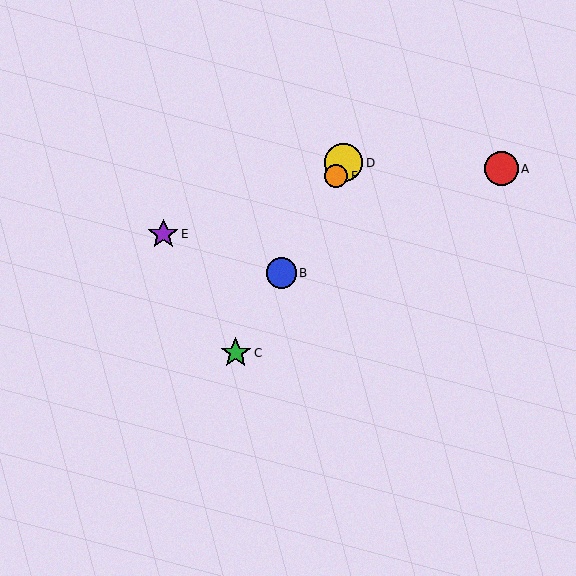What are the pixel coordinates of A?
Object A is at (502, 169).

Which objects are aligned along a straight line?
Objects B, C, D, F are aligned along a straight line.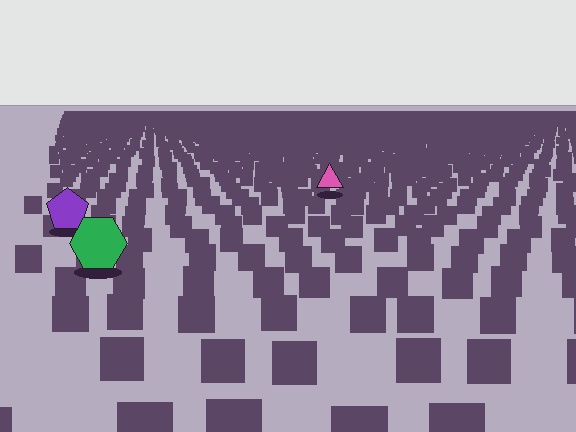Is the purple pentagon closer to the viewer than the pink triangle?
Yes. The purple pentagon is closer — you can tell from the texture gradient: the ground texture is coarser near it.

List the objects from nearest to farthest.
From nearest to farthest: the green hexagon, the purple pentagon, the pink triangle.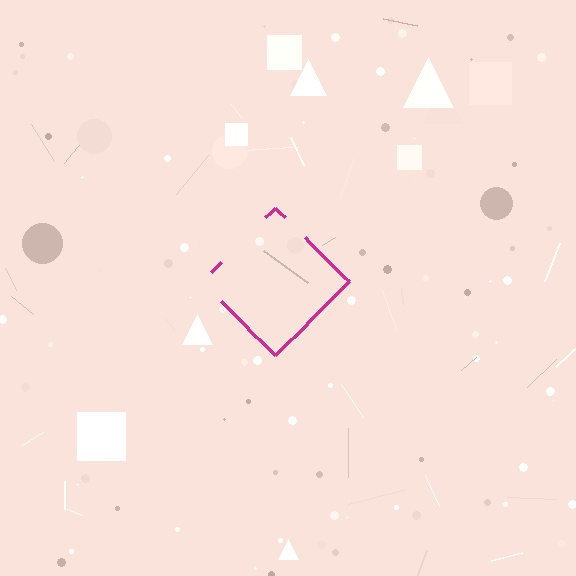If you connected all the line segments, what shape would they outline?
They would outline a diamond.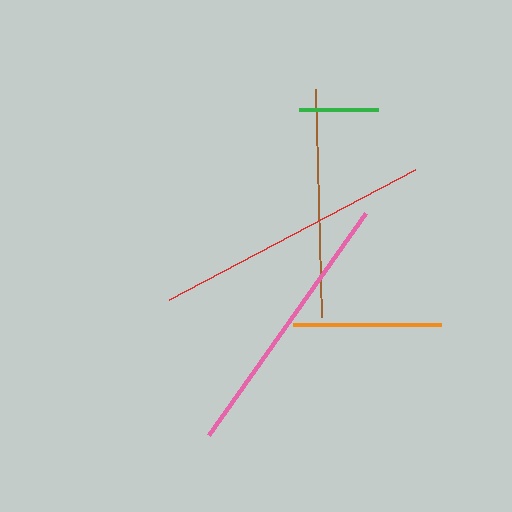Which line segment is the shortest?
The green line is the shortest at approximately 79 pixels.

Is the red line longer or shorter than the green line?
The red line is longer than the green line.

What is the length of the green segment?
The green segment is approximately 79 pixels long.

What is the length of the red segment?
The red segment is approximately 278 pixels long.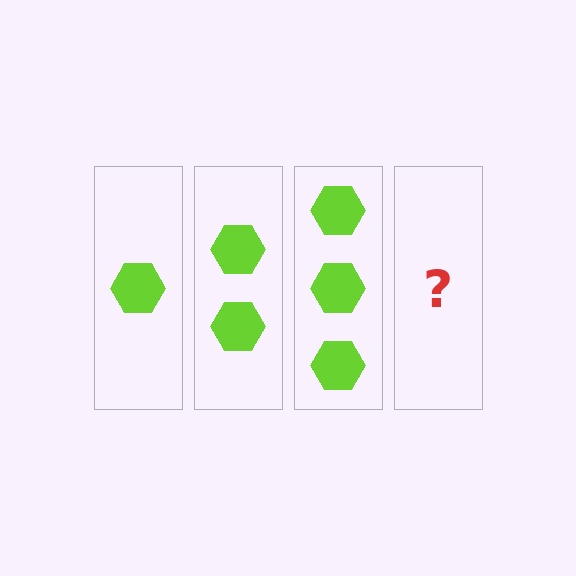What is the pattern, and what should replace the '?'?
The pattern is that each step adds one more hexagon. The '?' should be 4 hexagons.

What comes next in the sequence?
The next element should be 4 hexagons.